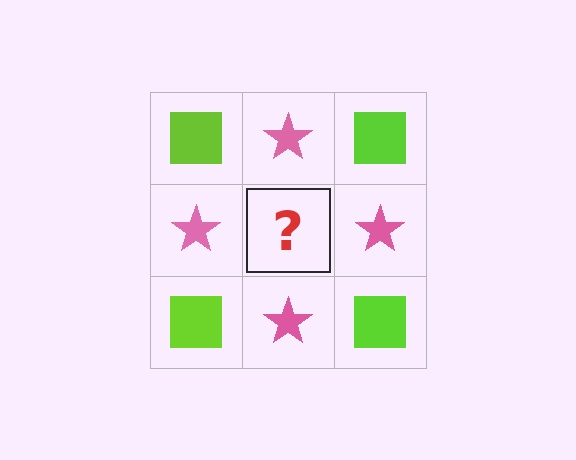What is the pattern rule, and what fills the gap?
The rule is that it alternates lime square and pink star in a checkerboard pattern. The gap should be filled with a lime square.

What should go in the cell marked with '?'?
The missing cell should contain a lime square.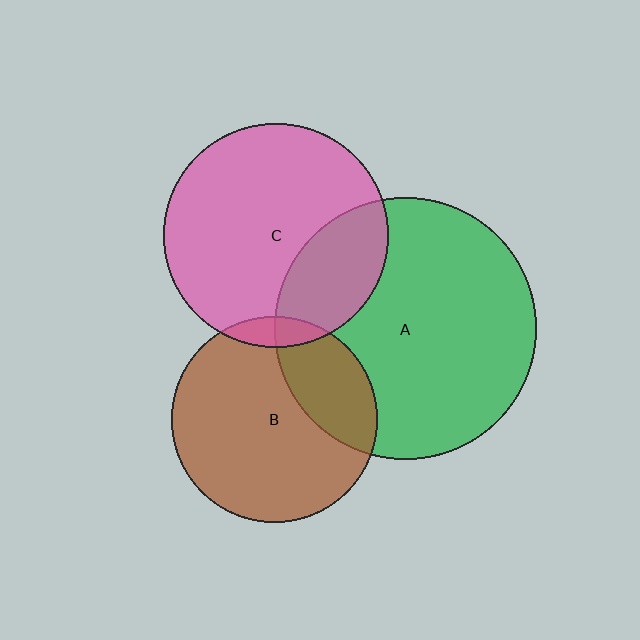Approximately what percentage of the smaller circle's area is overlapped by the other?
Approximately 5%.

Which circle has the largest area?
Circle A (green).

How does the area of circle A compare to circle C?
Approximately 1.4 times.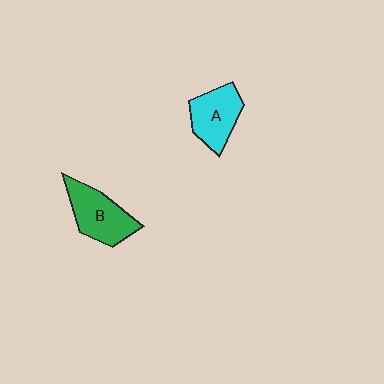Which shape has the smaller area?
Shape A (cyan).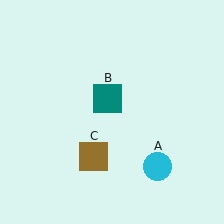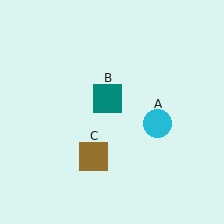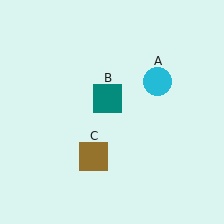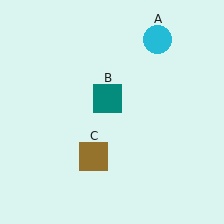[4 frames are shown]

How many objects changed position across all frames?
1 object changed position: cyan circle (object A).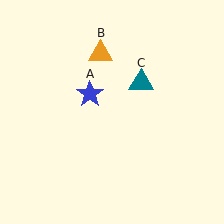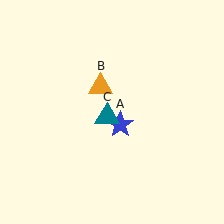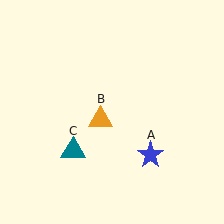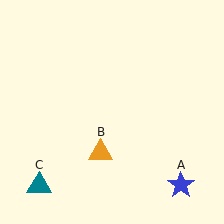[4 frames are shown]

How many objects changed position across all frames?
3 objects changed position: blue star (object A), orange triangle (object B), teal triangle (object C).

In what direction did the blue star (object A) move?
The blue star (object A) moved down and to the right.